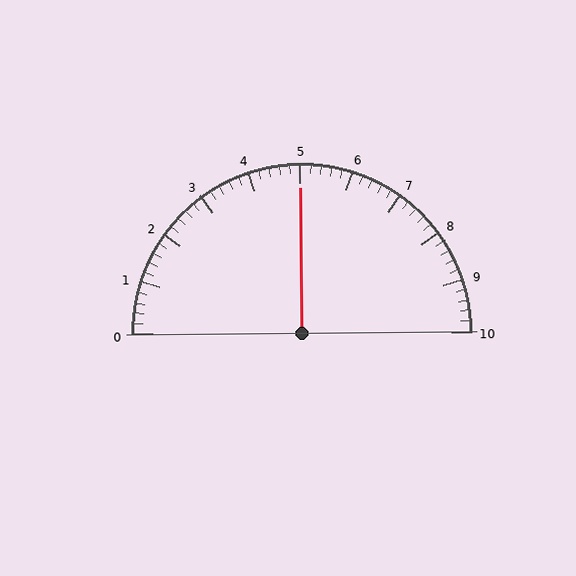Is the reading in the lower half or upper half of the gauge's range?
The reading is in the upper half of the range (0 to 10).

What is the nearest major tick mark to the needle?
The nearest major tick mark is 5.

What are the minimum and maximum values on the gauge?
The gauge ranges from 0 to 10.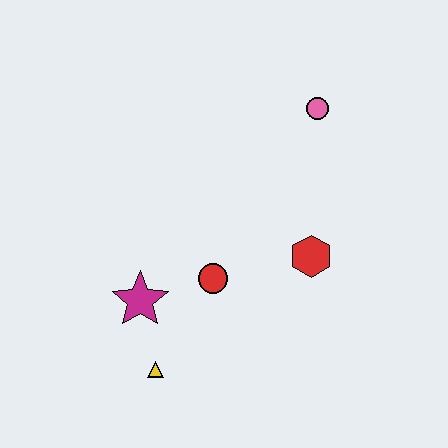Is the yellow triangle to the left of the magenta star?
No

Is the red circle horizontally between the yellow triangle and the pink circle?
Yes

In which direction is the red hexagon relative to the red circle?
The red hexagon is to the right of the red circle.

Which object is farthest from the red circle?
The pink circle is farthest from the red circle.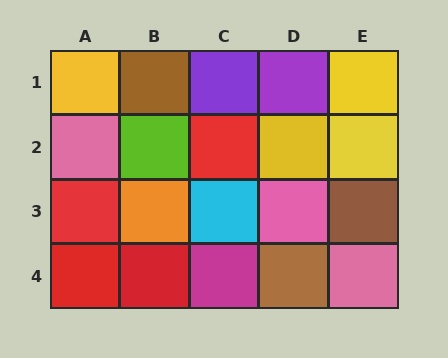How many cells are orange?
1 cell is orange.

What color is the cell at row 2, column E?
Yellow.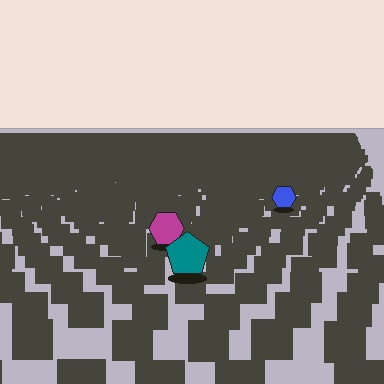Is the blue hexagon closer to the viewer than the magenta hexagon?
No. The magenta hexagon is closer — you can tell from the texture gradient: the ground texture is coarser near it.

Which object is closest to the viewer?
The teal pentagon is closest. The texture marks near it are larger and more spread out.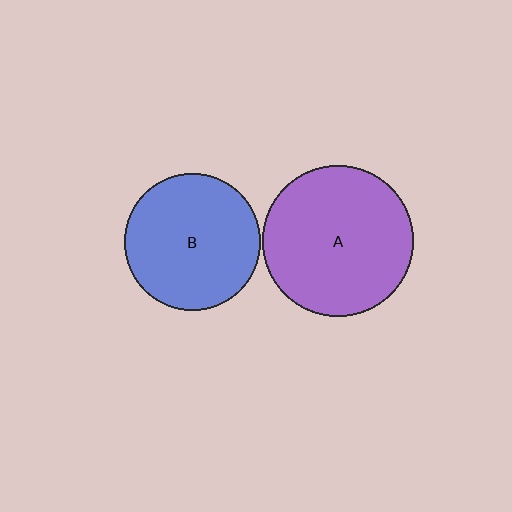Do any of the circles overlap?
No, none of the circles overlap.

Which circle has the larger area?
Circle A (purple).